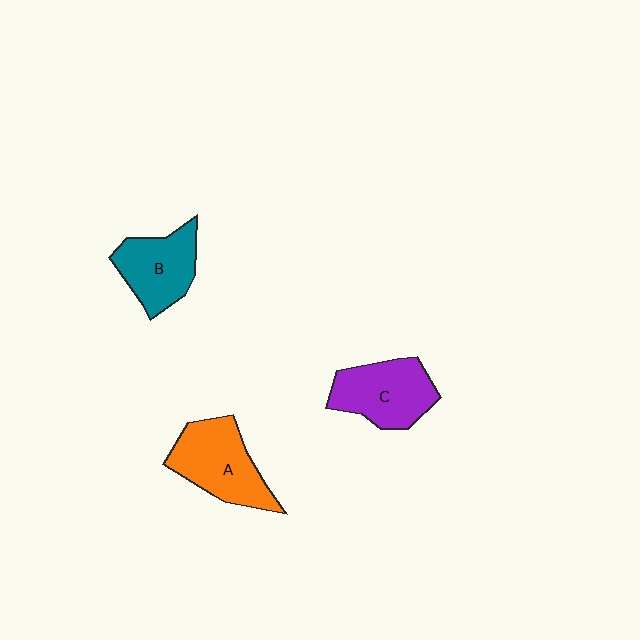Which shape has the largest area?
Shape A (orange).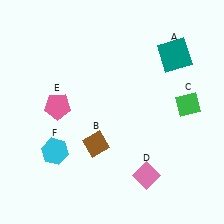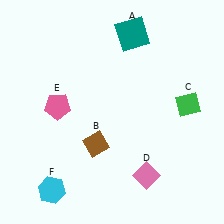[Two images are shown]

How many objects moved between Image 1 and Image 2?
2 objects moved between the two images.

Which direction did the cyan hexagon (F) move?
The cyan hexagon (F) moved down.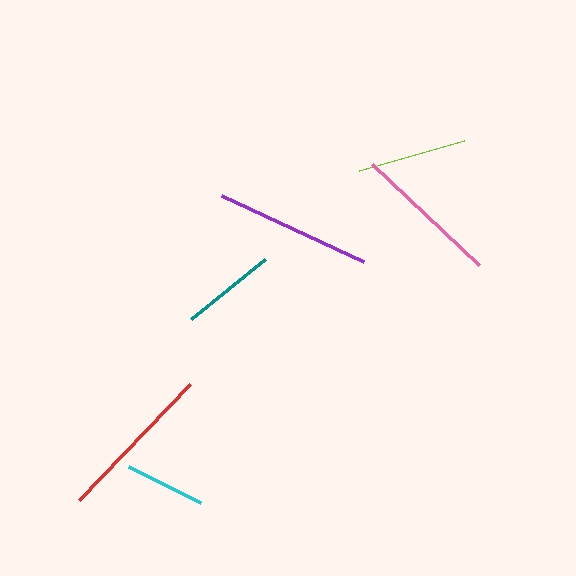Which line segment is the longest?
The red line is the longest at approximately 160 pixels.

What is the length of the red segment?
The red segment is approximately 160 pixels long.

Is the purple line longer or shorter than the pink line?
The purple line is longer than the pink line.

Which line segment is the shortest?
The cyan line is the shortest at approximately 80 pixels.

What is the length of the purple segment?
The purple segment is approximately 157 pixels long.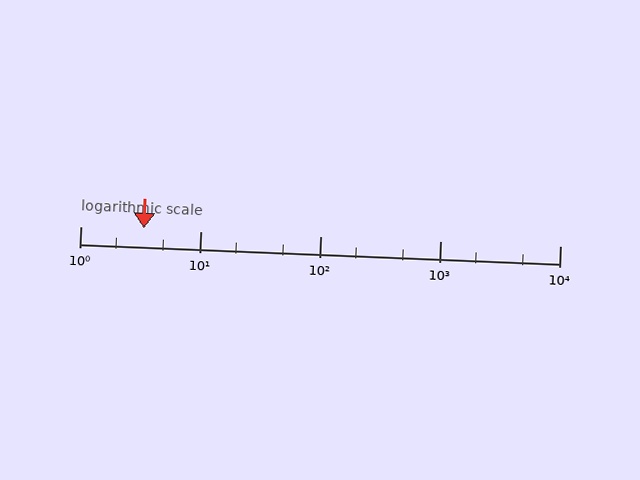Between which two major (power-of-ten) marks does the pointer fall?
The pointer is between 1 and 10.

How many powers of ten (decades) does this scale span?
The scale spans 4 decades, from 1 to 10000.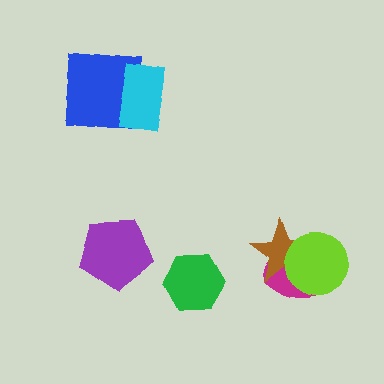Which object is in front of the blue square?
The cyan rectangle is in front of the blue square.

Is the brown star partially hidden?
Yes, it is partially covered by another shape.